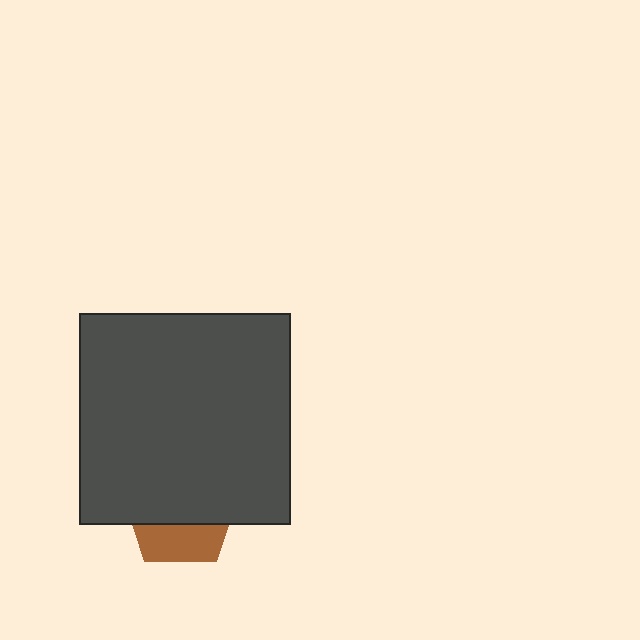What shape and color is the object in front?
The object in front is a dark gray square.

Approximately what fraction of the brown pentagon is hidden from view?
Roughly 66% of the brown pentagon is hidden behind the dark gray square.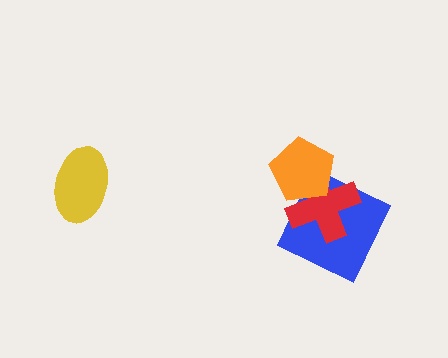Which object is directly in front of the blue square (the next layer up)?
The red cross is directly in front of the blue square.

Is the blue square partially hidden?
Yes, it is partially covered by another shape.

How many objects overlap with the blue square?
2 objects overlap with the blue square.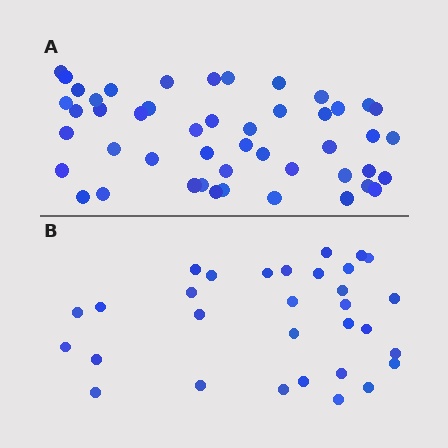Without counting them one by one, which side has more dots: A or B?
Region A (the top region) has more dots.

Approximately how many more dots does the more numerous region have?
Region A has approximately 15 more dots than region B.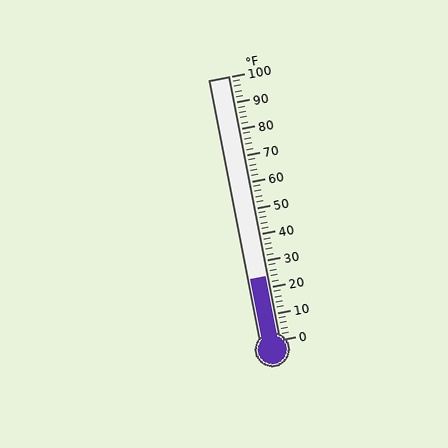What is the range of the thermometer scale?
The thermometer scale ranges from 0°F to 100°F.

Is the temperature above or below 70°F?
The temperature is below 70°F.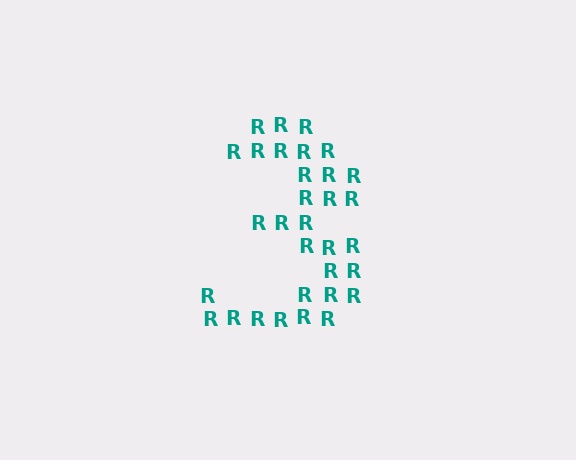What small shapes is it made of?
It is made of small letter R's.